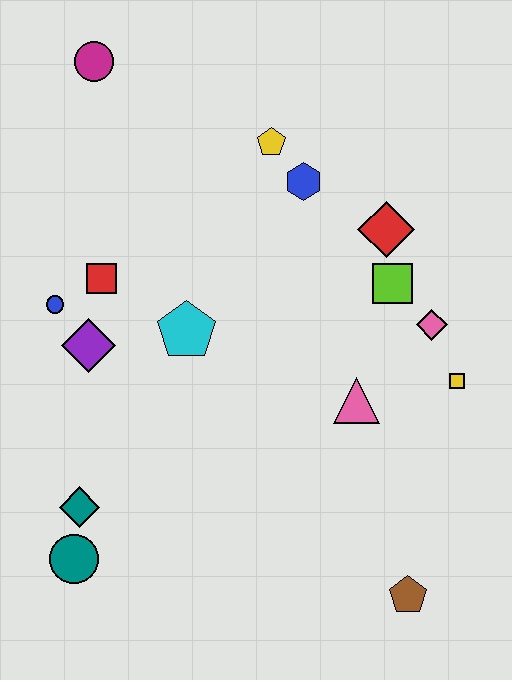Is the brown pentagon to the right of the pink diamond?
No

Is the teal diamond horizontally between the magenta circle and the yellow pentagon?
No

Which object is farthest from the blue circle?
The brown pentagon is farthest from the blue circle.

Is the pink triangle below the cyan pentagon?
Yes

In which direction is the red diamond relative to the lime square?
The red diamond is above the lime square.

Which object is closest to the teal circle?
The teal diamond is closest to the teal circle.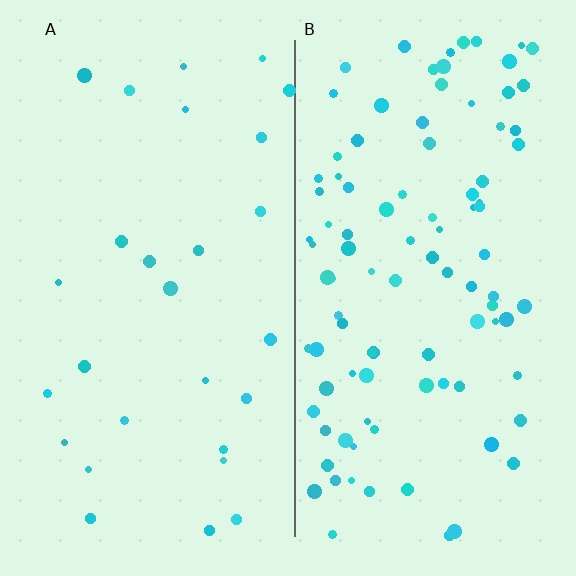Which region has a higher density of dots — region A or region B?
B (the right).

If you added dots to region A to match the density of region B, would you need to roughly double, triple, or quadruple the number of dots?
Approximately quadruple.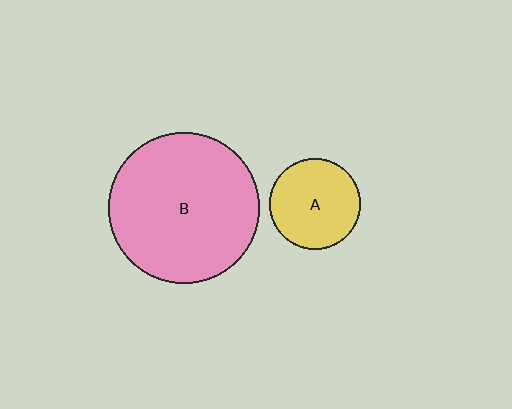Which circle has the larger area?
Circle B (pink).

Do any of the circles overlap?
No, none of the circles overlap.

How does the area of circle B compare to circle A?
Approximately 2.7 times.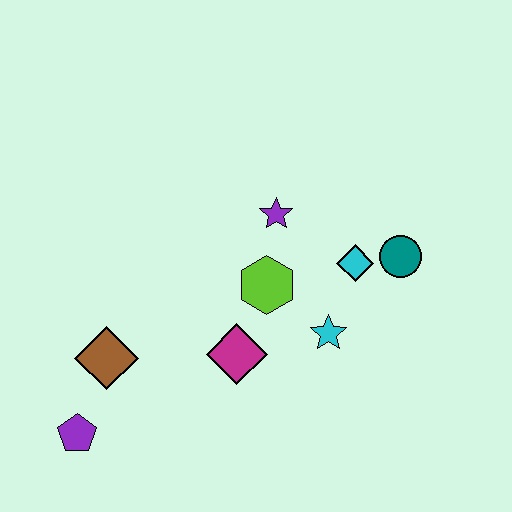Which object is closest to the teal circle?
The cyan diamond is closest to the teal circle.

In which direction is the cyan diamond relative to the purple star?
The cyan diamond is to the right of the purple star.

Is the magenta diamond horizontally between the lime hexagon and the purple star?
No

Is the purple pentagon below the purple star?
Yes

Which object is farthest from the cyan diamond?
The purple pentagon is farthest from the cyan diamond.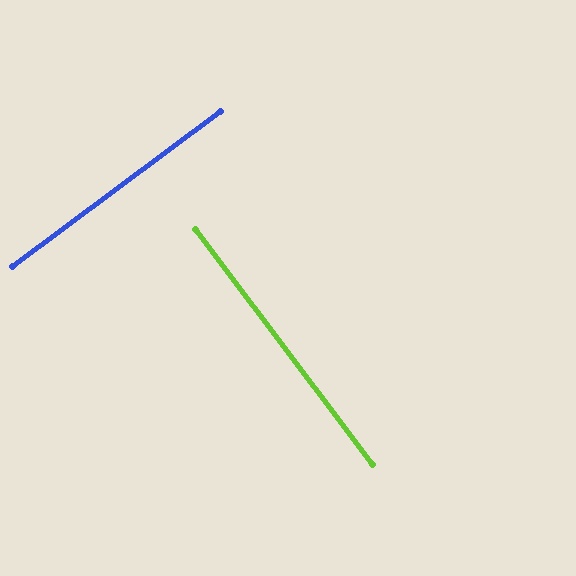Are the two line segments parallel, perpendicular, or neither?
Perpendicular — they meet at approximately 90°.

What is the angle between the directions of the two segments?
Approximately 90 degrees.